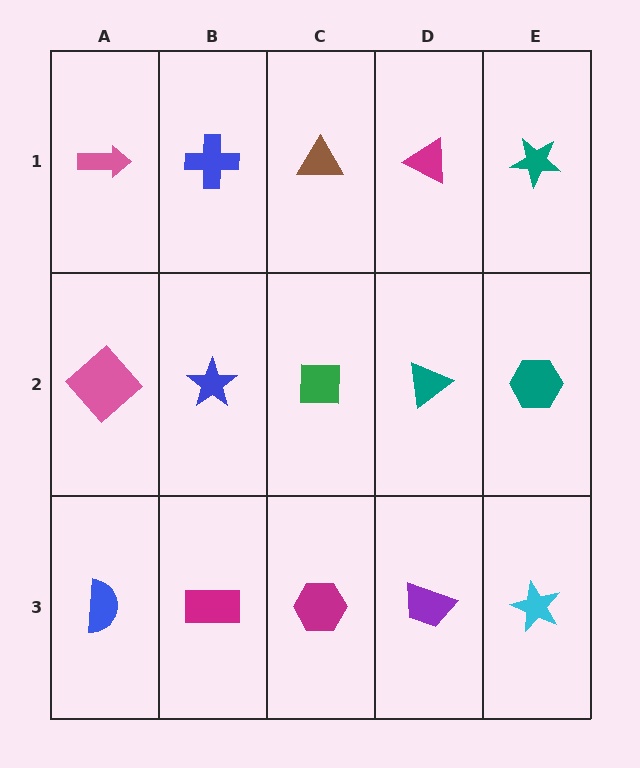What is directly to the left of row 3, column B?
A blue semicircle.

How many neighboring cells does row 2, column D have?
4.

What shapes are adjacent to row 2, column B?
A blue cross (row 1, column B), a magenta rectangle (row 3, column B), a pink diamond (row 2, column A), a green square (row 2, column C).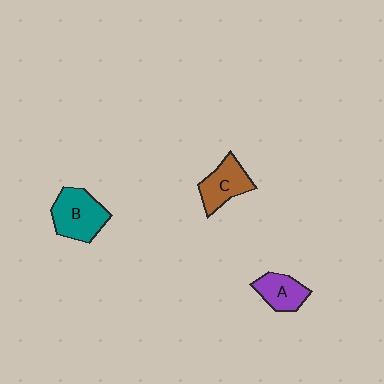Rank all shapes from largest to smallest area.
From largest to smallest: B (teal), C (brown), A (purple).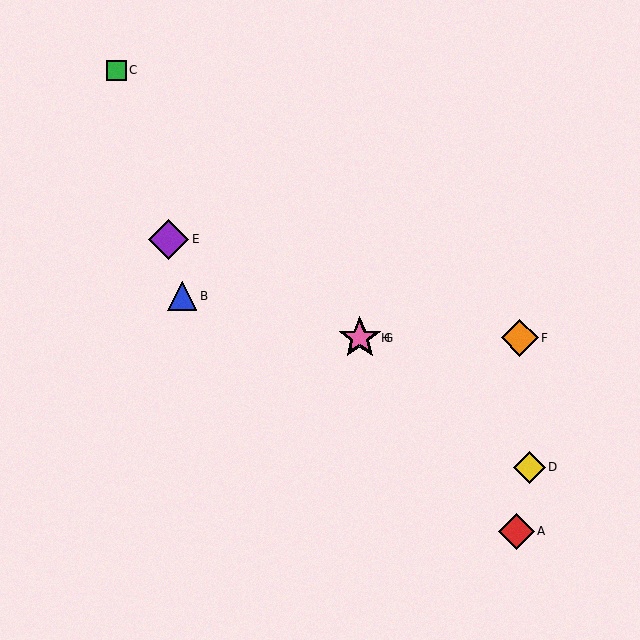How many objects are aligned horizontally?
3 objects (F, G, H) are aligned horizontally.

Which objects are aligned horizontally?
Objects F, G, H are aligned horizontally.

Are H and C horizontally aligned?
No, H is at y≈338 and C is at y≈70.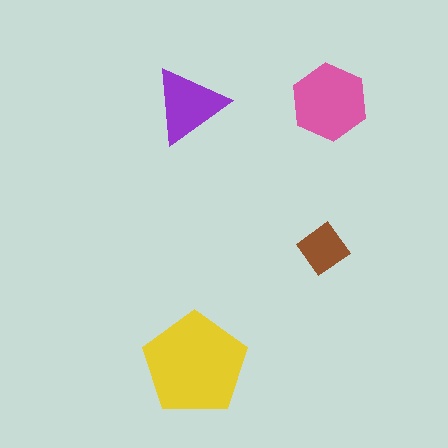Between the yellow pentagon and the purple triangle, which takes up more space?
The yellow pentagon.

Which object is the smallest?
The brown diamond.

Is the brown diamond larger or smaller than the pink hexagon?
Smaller.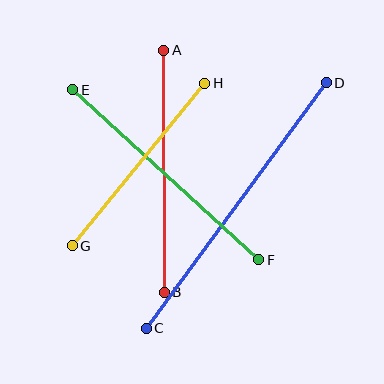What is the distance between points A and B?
The distance is approximately 242 pixels.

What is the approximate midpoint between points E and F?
The midpoint is at approximately (166, 175) pixels.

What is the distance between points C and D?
The distance is approximately 305 pixels.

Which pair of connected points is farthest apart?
Points C and D are farthest apart.